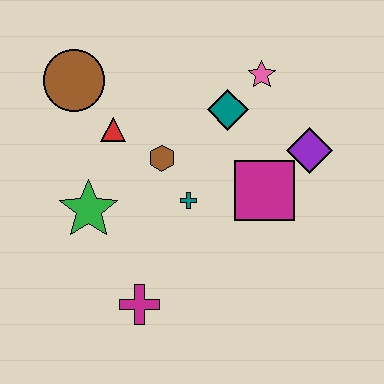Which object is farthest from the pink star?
The magenta cross is farthest from the pink star.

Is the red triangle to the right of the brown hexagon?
No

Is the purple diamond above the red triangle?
No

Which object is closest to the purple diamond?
The magenta square is closest to the purple diamond.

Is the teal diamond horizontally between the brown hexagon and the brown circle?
No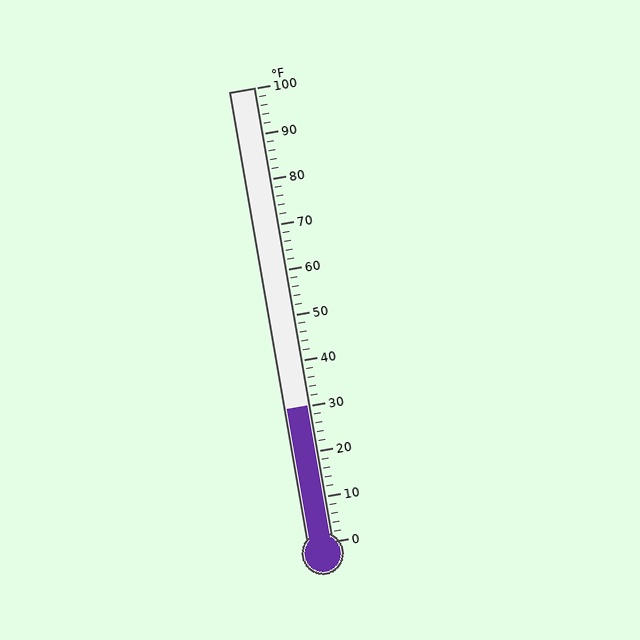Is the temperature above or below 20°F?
The temperature is above 20°F.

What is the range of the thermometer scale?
The thermometer scale ranges from 0°F to 100°F.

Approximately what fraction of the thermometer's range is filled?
The thermometer is filled to approximately 30% of its range.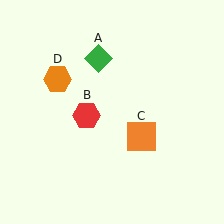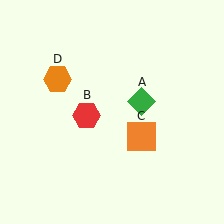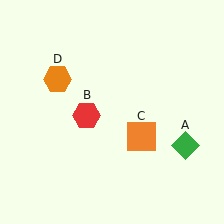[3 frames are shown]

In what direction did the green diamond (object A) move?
The green diamond (object A) moved down and to the right.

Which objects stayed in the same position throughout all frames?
Red hexagon (object B) and orange square (object C) and orange hexagon (object D) remained stationary.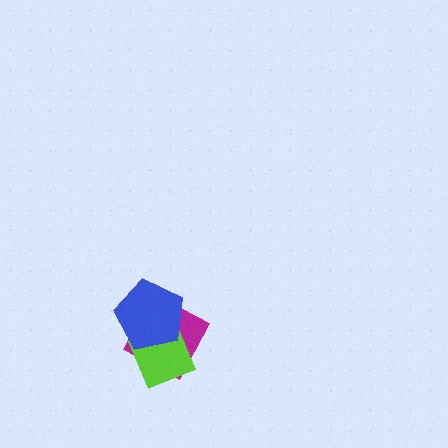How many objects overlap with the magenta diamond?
2 objects overlap with the magenta diamond.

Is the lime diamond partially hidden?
Yes, it is partially covered by another shape.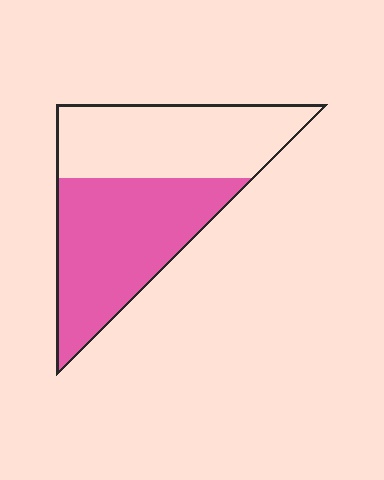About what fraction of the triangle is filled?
About one half (1/2).